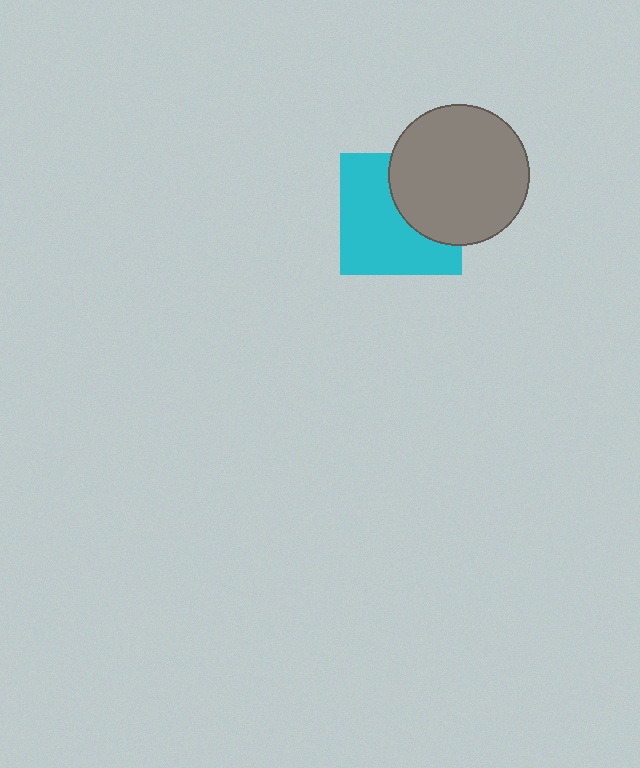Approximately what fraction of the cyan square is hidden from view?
Roughly 38% of the cyan square is hidden behind the gray circle.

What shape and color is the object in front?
The object in front is a gray circle.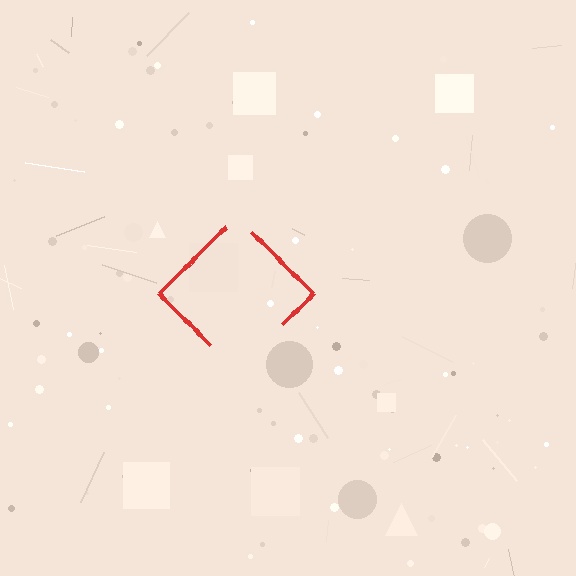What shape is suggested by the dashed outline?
The dashed outline suggests a diamond.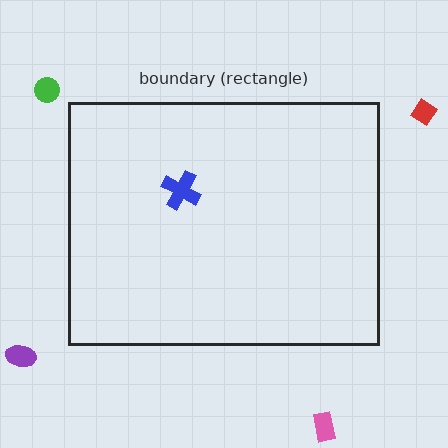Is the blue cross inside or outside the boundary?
Inside.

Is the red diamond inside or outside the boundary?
Outside.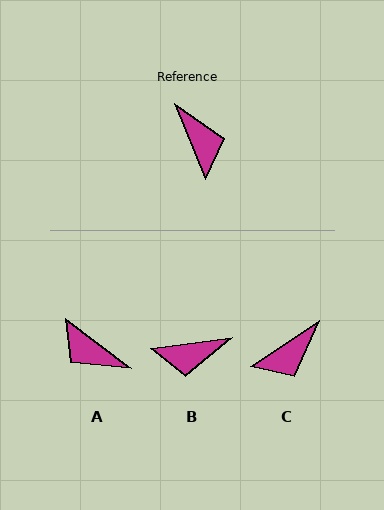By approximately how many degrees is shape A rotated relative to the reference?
Approximately 150 degrees clockwise.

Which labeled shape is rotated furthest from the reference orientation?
A, about 150 degrees away.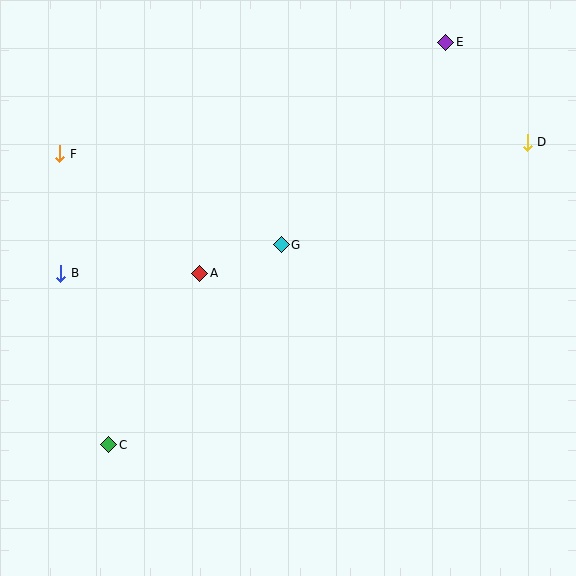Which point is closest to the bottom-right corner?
Point D is closest to the bottom-right corner.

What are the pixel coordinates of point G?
Point G is at (281, 245).